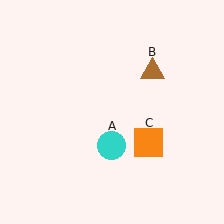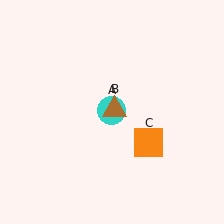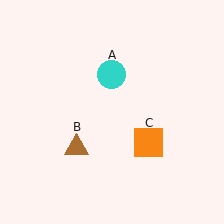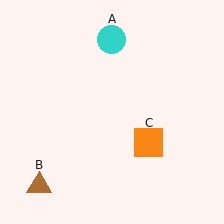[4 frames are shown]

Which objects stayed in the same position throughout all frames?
Orange square (object C) remained stationary.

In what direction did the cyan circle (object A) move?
The cyan circle (object A) moved up.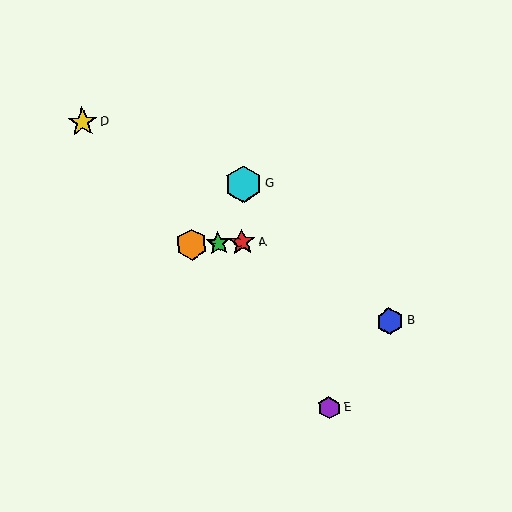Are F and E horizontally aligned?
No, F is at y≈244 and E is at y≈408.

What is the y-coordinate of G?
Object G is at y≈184.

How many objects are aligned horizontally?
3 objects (A, C, F) are aligned horizontally.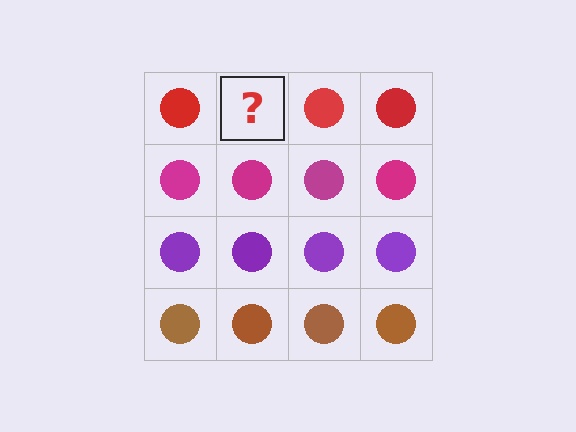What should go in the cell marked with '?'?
The missing cell should contain a red circle.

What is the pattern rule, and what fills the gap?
The rule is that each row has a consistent color. The gap should be filled with a red circle.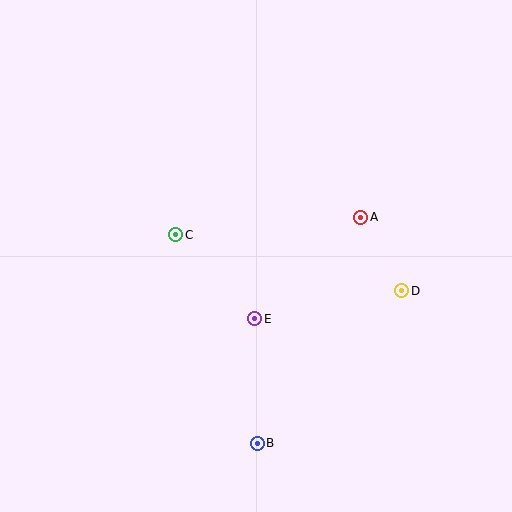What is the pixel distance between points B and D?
The distance between B and D is 210 pixels.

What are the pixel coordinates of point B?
Point B is at (257, 443).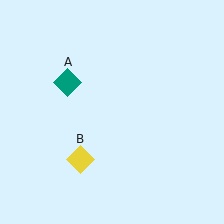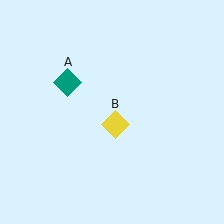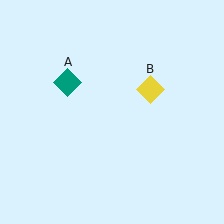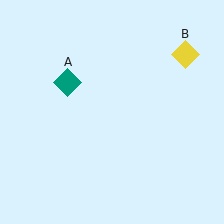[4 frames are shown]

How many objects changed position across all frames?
1 object changed position: yellow diamond (object B).